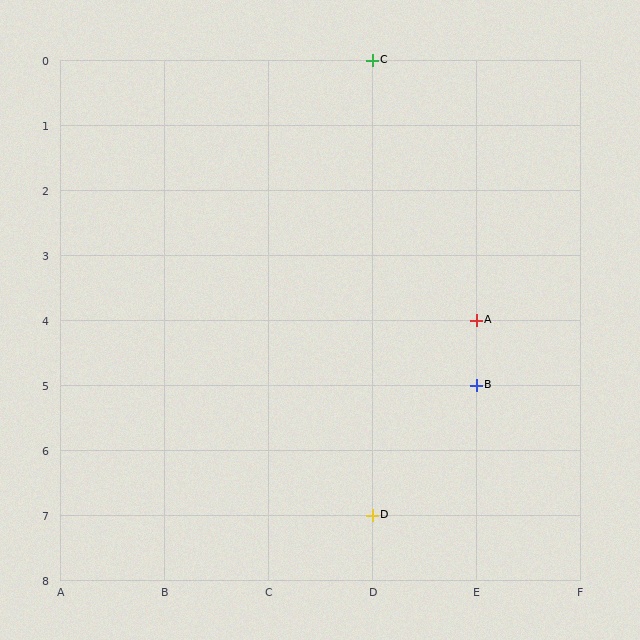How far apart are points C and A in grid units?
Points C and A are 1 column and 4 rows apart (about 4.1 grid units diagonally).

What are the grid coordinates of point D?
Point D is at grid coordinates (D, 7).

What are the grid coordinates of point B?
Point B is at grid coordinates (E, 5).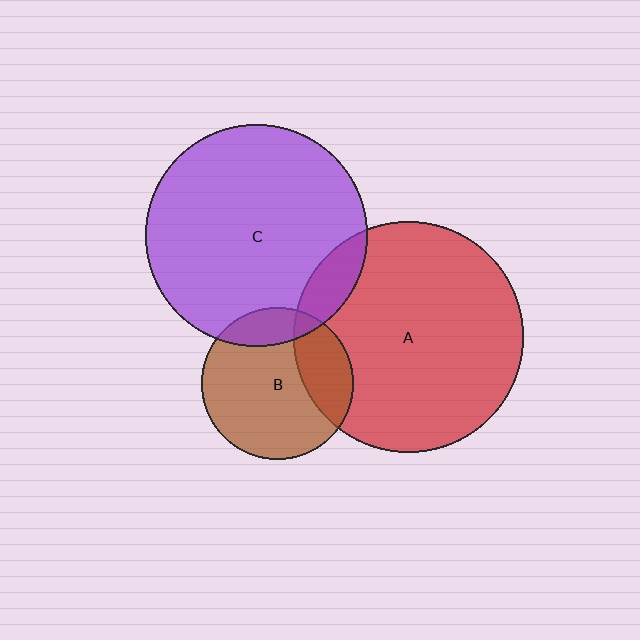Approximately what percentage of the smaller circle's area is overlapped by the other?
Approximately 15%.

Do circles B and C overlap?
Yes.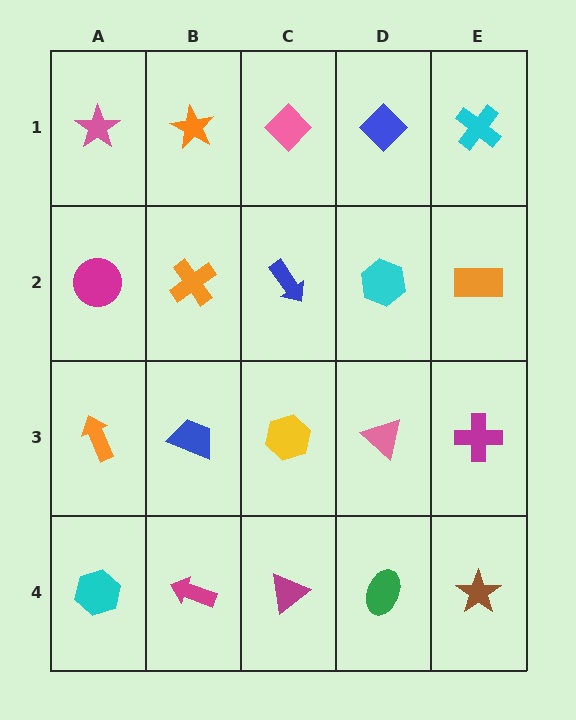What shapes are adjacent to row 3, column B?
An orange cross (row 2, column B), a magenta arrow (row 4, column B), an orange arrow (row 3, column A), a yellow hexagon (row 3, column C).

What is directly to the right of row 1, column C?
A blue diamond.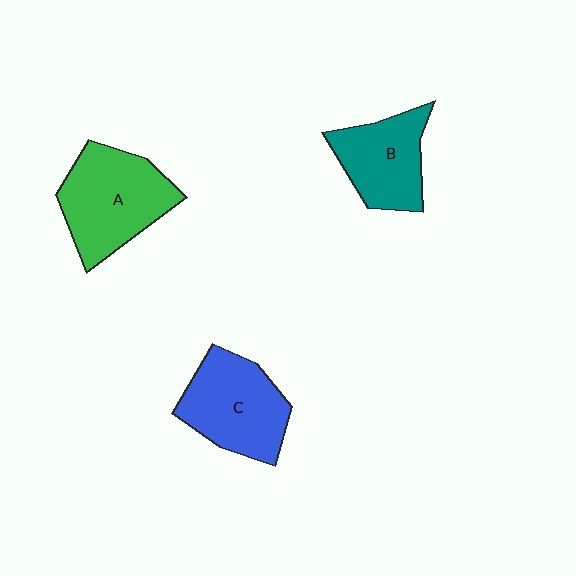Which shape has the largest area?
Shape A (green).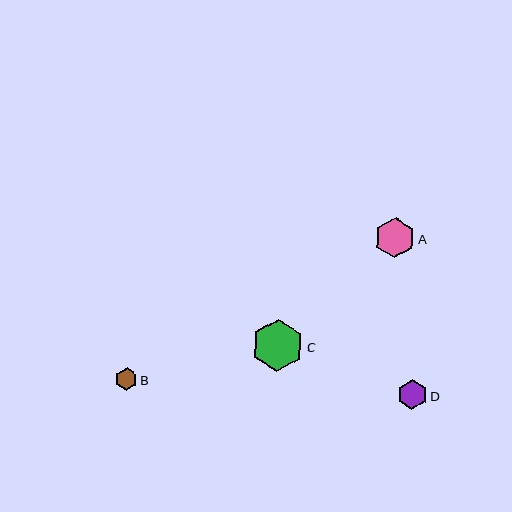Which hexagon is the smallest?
Hexagon B is the smallest with a size of approximately 23 pixels.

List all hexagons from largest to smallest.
From largest to smallest: C, A, D, B.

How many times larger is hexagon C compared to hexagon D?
Hexagon C is approximately 1.8 times the size of hexagon D.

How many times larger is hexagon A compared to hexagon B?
Hexagon A is approximately 1.8 times the size of hexagon B.